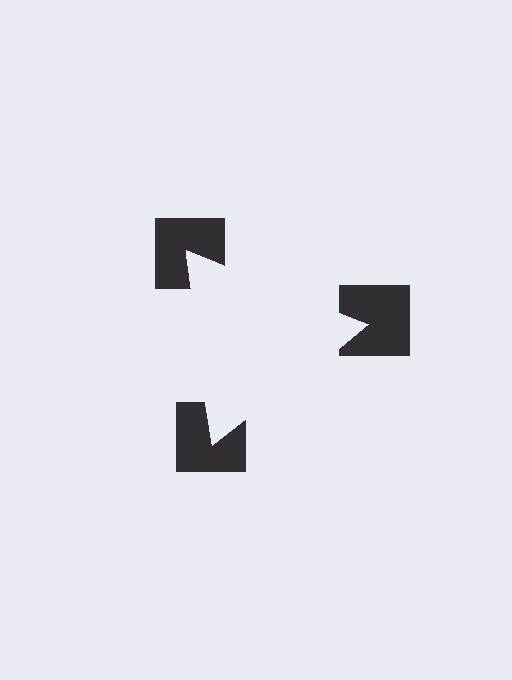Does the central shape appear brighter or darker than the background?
It typically appears slightly brighter than the background, even though no actual brightness change is drawn.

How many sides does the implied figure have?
3 sides.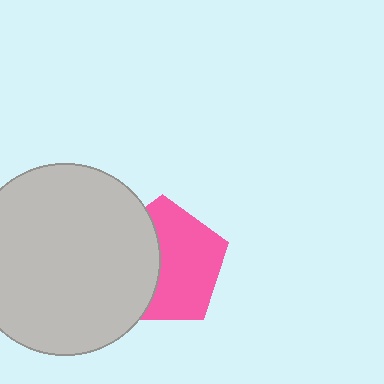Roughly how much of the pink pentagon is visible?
About half of it is visible (roughly 59%).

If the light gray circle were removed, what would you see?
You would see the complete pink pentagon.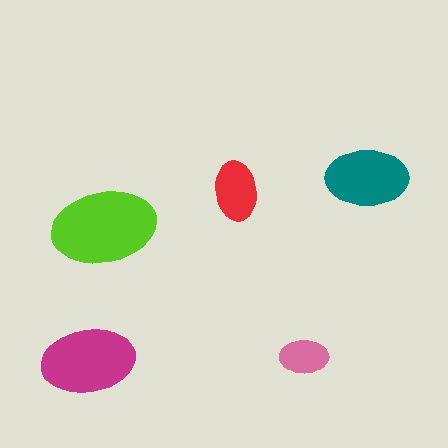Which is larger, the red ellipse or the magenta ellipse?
The magenta one.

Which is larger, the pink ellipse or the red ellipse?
The red one.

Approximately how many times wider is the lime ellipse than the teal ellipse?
About 1.5 times wider.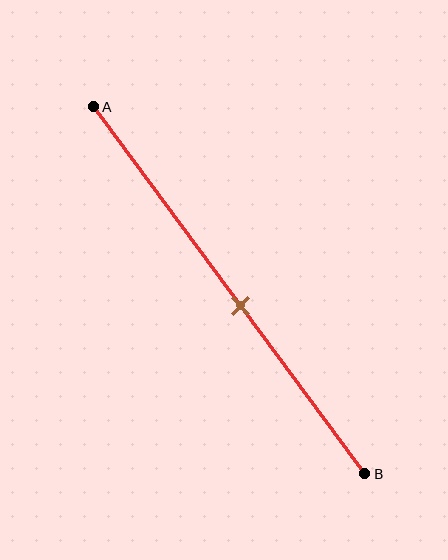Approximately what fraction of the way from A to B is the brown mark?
The brown mark is approximately 55% of the way from A to B.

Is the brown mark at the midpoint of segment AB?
No, the mark is at about 55% from A, not at the 50% midpoint.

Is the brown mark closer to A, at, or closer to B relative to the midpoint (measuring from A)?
The brown mark is closer to point B than the midpoint of segment AB.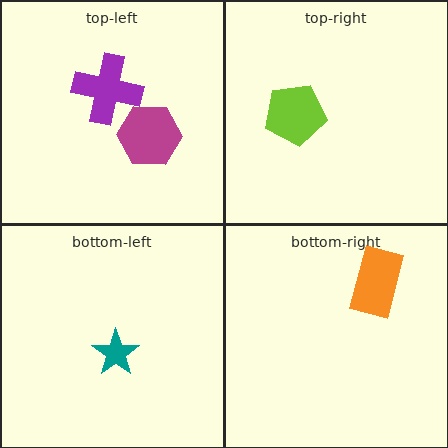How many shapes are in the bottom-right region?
1.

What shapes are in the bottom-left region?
The teal star.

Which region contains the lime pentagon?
The top-right region.